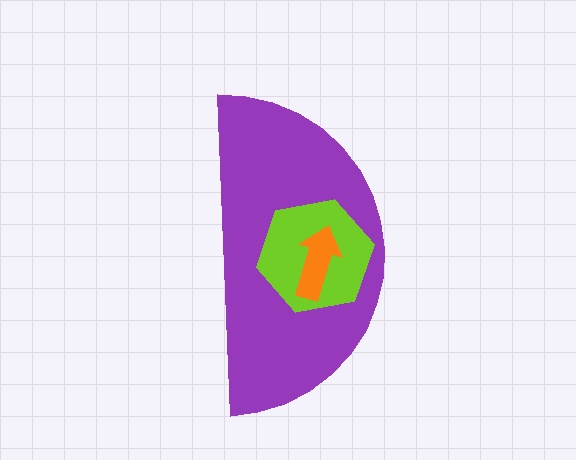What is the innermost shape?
The orange arrow.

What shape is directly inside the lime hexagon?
The orange arrow.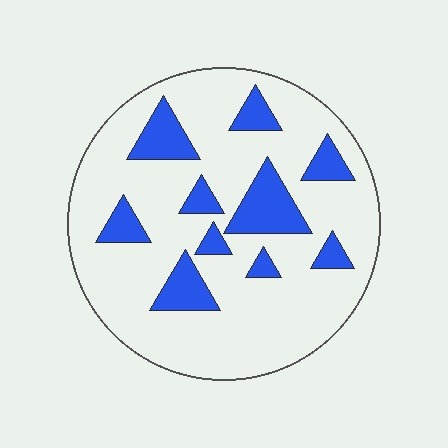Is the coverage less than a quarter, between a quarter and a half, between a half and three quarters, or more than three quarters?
Less than a quarter.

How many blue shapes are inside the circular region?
10.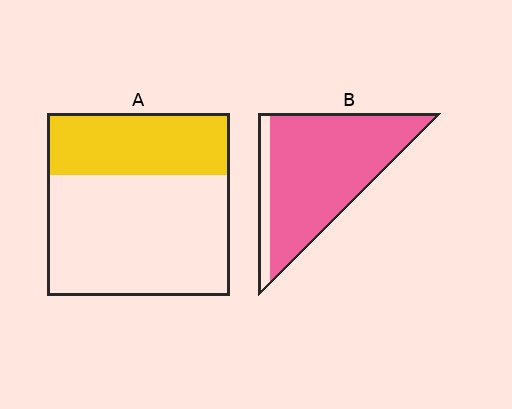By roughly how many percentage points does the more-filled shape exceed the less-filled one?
By roughly 55 percentage points (B over A).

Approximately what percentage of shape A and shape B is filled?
A is approximately 35% and B is approximately 85%.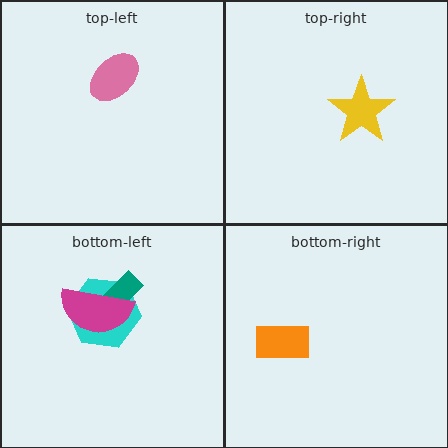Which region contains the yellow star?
The top-right region.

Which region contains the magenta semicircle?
The bottom-left region.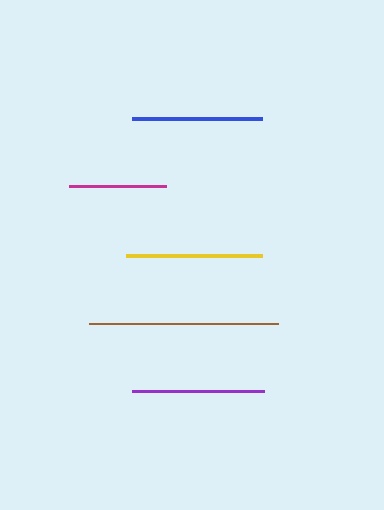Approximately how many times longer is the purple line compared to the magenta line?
The purple line is approximately 1.4 times the length of the magenta line.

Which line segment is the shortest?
The magenta line is the shortest at approximately 97 pixels.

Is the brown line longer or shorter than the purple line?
The brown line is longer than the purple line.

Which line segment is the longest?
The brown line is the longest at approximately 189 pixels.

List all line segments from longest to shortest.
From longest to shortest: brown, yellow, purple, blue, magenta.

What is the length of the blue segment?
The blue segment is approximately 130 pixels long.